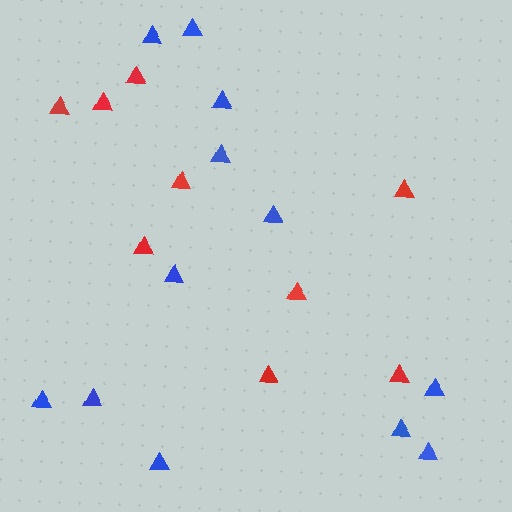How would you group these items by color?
There are 2 groups: one group of red triangles (9) and one group of blue triangles (12).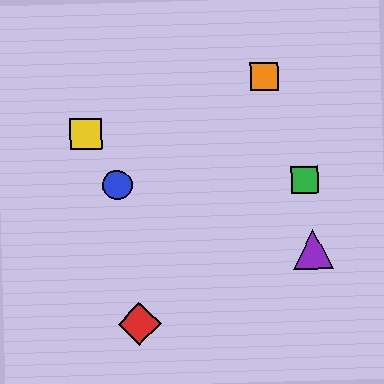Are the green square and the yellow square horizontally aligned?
No, the green square is at y≈180 and the yellow square is at y≈134.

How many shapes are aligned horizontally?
2 shapes (the blue circle, the green square) are aligned horizontally.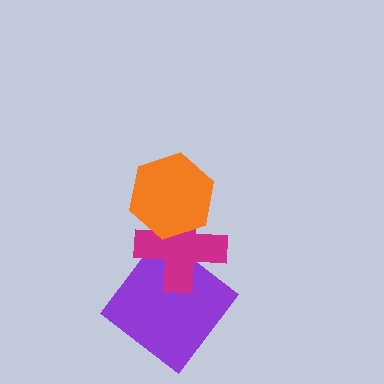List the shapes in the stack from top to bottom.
From top to bottom: the orange hexagon, the magenta cross, the purple diamond.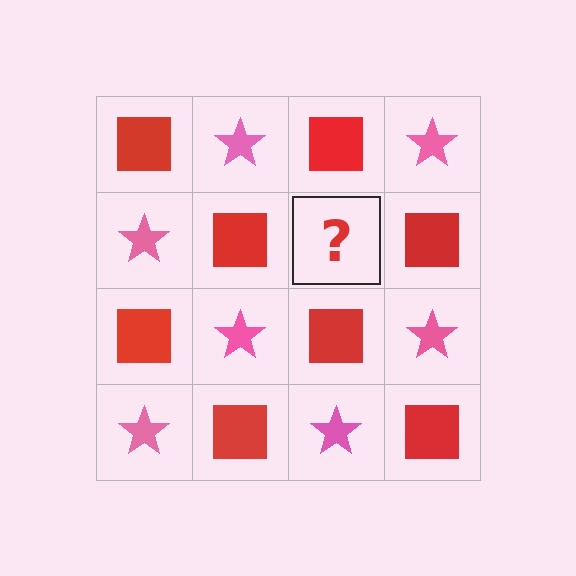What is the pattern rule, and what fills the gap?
The rule is that it alternates red square and pink star in a checkerboard pattern. The gap should be filled with a pink star.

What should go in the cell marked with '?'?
The missing cell should contain a pink star.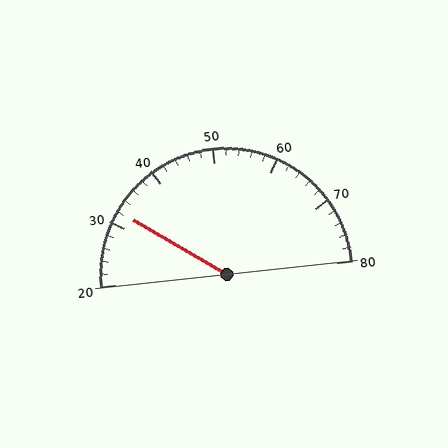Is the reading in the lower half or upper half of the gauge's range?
The reading is in the lower half of the range (20 to 80).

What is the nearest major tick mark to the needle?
The nearest major tick mark is 30.